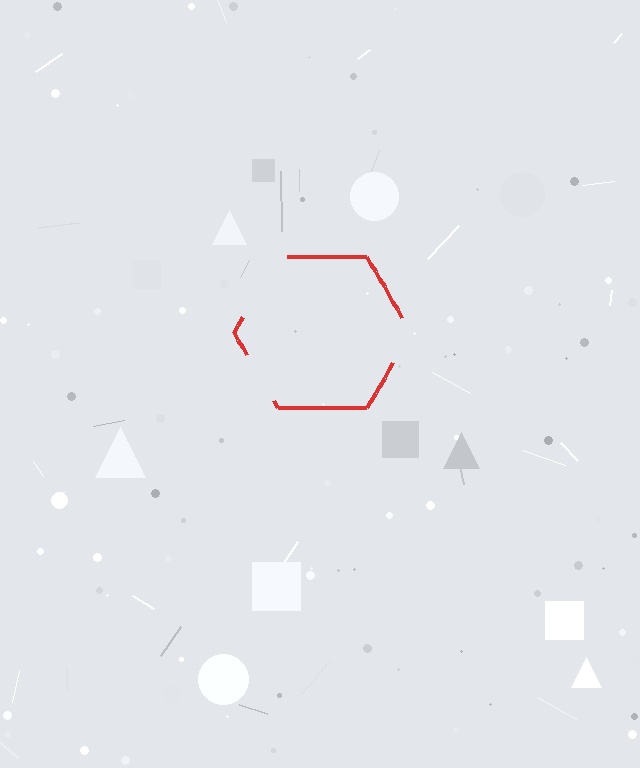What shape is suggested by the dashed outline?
The dashed outline suggests a hexagon.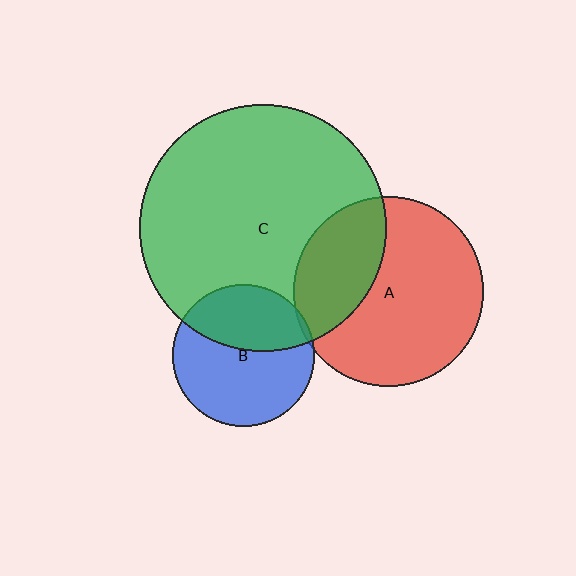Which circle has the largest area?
Circle C (green).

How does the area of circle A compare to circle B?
Approximately 1.8 times.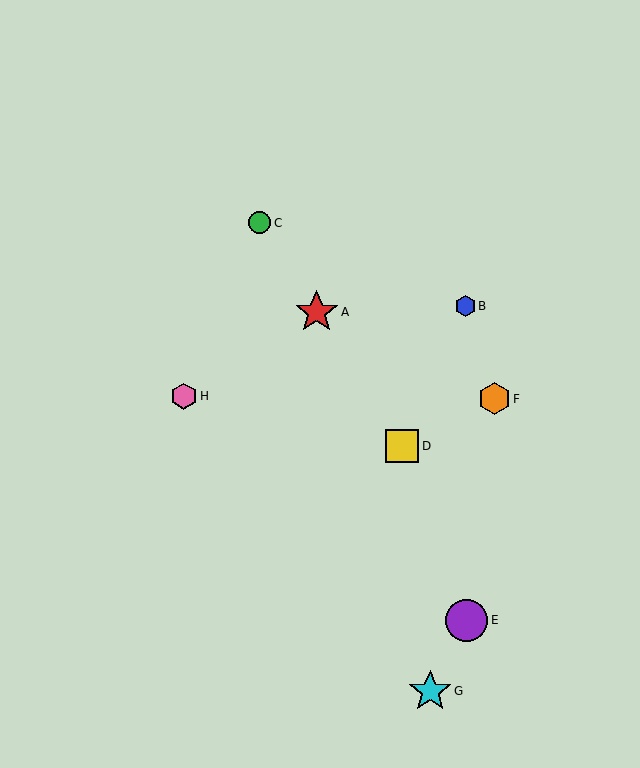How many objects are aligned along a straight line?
3 objects (A, C, D) are aligned along a straight line.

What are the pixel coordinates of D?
Object D is at (402, 446).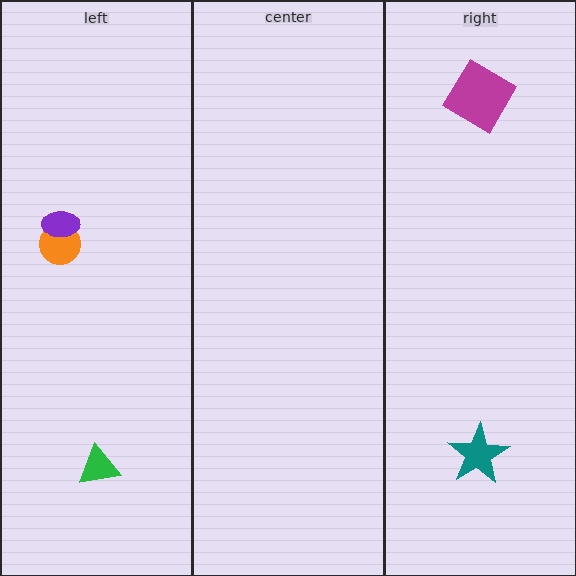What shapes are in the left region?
The orange circle, the green triangle, the purple ellipse.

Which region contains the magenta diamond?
The right region.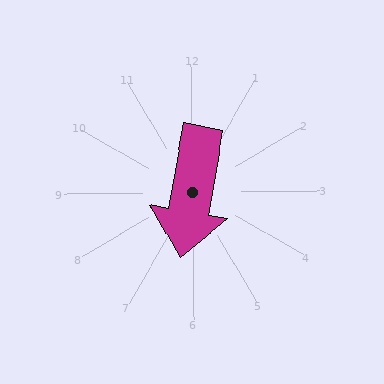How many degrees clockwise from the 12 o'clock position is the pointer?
Approximately 191 degrees.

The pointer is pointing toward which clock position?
Roughly 6 o'clock.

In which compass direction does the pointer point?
South.